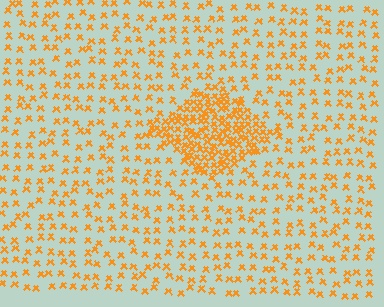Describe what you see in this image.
The image contains small orange elements arranged at two different densities. A diamond-shaped region is visible where the elements are more densely packed than the surrounding area.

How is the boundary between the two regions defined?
The boundary is defined by a change in element density (approximately 2.9x ratio). All elements are the same color, size, and shape.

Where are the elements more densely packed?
The elements are more densely packed inside the diamond boundary.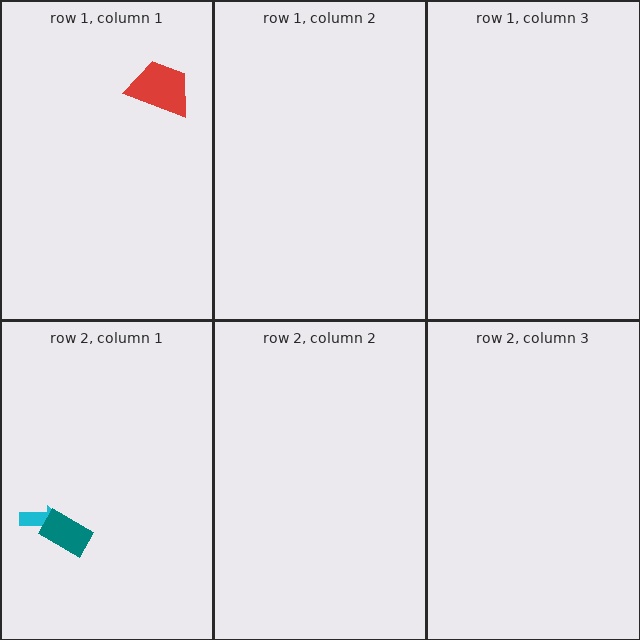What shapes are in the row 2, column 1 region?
The cyan arrow, the teal rectangle.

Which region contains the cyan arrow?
The row 2, column 1 region.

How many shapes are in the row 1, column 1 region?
1.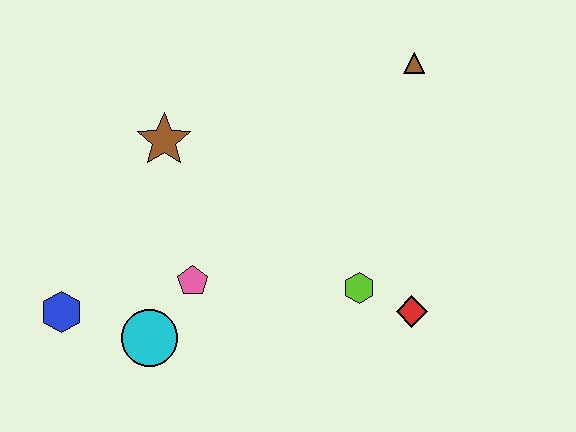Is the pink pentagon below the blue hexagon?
No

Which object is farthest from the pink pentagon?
The brown triangle is farthest from the pink pentagon.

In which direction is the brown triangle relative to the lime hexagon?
The brown triangle is above the lime hexagon.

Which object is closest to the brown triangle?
The lime hexagon is closest to the brown triangle.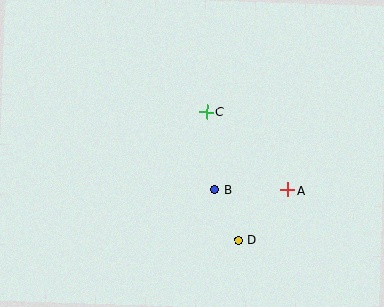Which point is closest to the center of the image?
Point B at (215, 189) is closest to the center.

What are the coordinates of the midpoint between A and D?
The midpoint between A and D is at (263, 215).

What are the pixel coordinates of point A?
Point A is at (288, 190).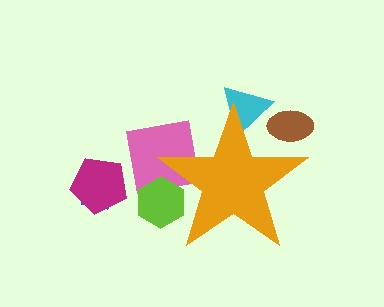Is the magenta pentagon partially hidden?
No, the magenta pentagon is fully visible.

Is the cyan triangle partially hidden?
Yes, the cyan triangle is partially hidden behind the orange star.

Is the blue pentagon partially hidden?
No, the blue pentagon is fully visible.